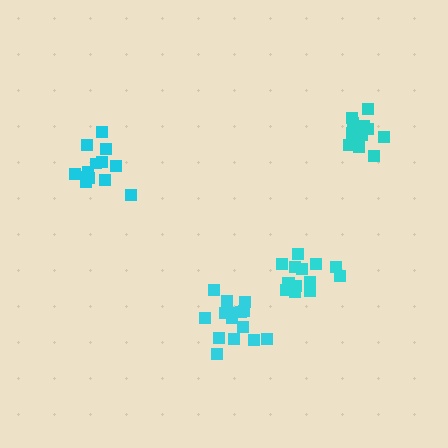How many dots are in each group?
Group 1: 13 dots, Group 2: 14 dots, Group 3: 12 dots, Group 4: 15 dots (54 total).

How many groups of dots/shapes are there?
There are 4 groups.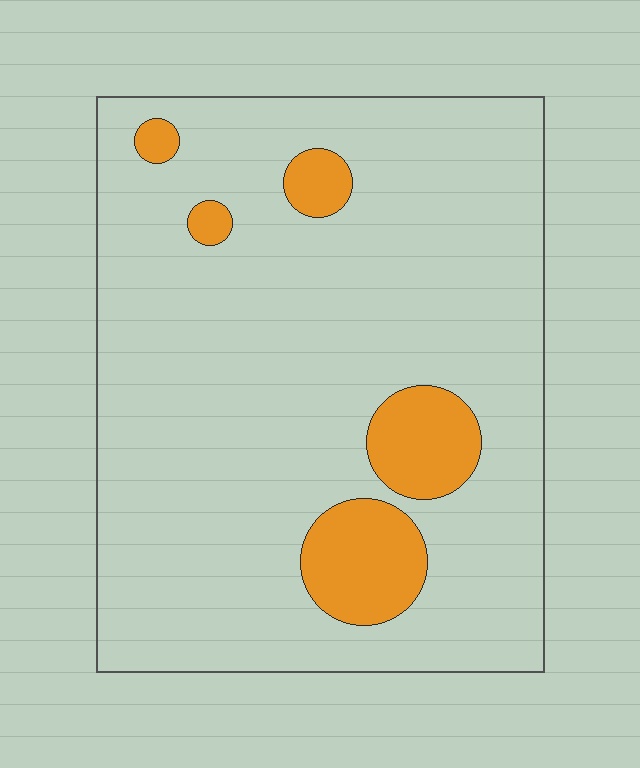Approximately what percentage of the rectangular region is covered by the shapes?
Approximately 10%.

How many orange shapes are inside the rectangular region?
5.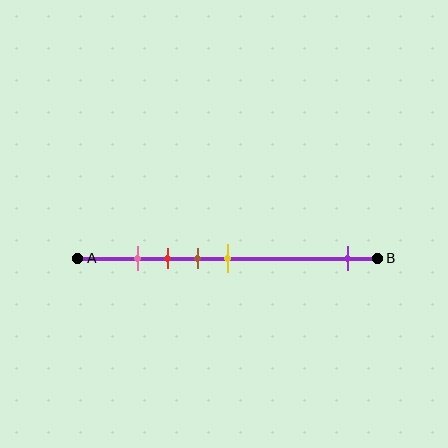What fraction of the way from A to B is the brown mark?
The brown mark is approximately 40% (0.4) of the way from A to B.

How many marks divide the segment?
There are 5 marks dividing the segment.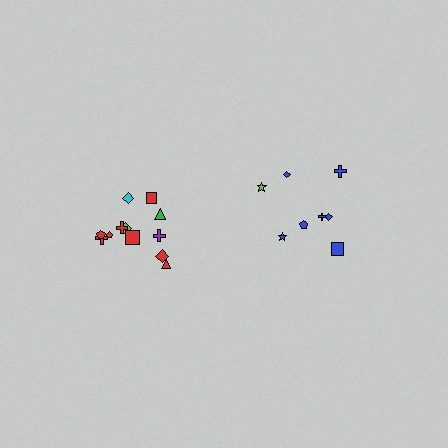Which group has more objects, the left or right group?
The left group.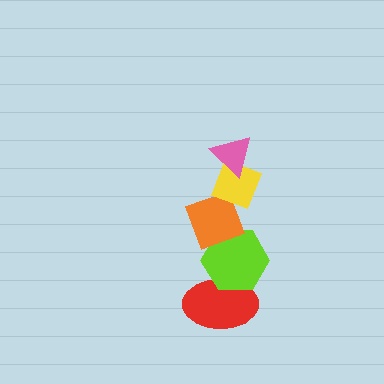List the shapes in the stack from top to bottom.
From top to bottom: the pink triangle, the yellow diamond, the orange diamond, the lime hexagon, the red ellipse.